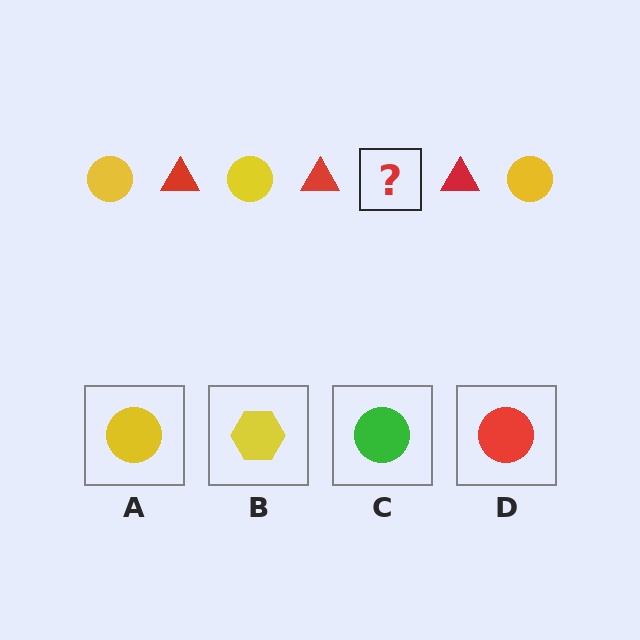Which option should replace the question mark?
Option A.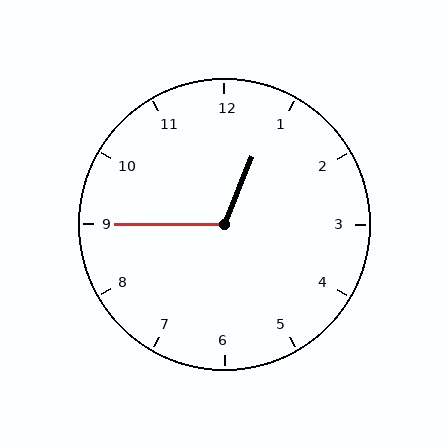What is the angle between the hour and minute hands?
Approximately 112 degrees.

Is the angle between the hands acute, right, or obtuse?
It is obtuse.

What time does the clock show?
12:45.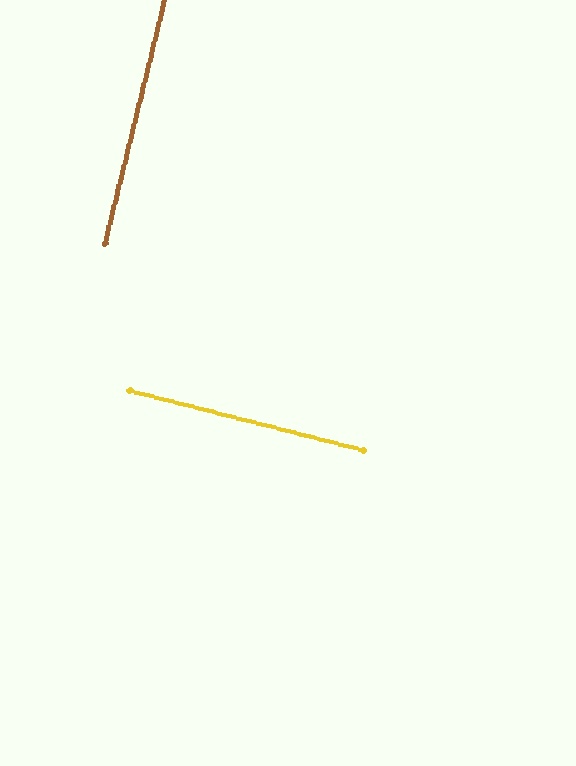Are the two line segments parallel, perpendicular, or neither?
Perpendicular — they meet at approximately 89°.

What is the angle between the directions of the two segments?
Approximately 89 degrees.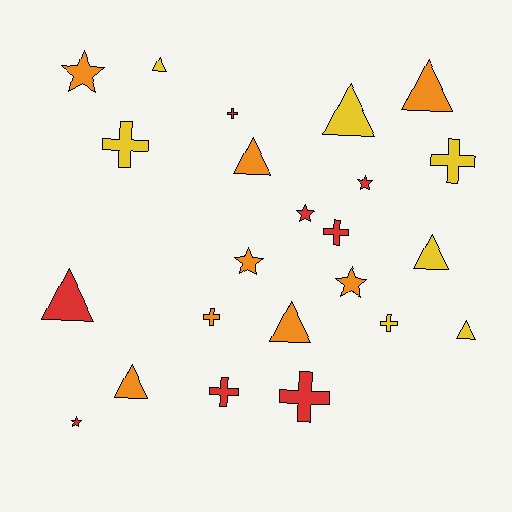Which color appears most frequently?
Red, with 8 objects.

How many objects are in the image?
There are 23 objects.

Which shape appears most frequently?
Triangle, with 9 objects.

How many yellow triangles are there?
There are 4 yellow triangles.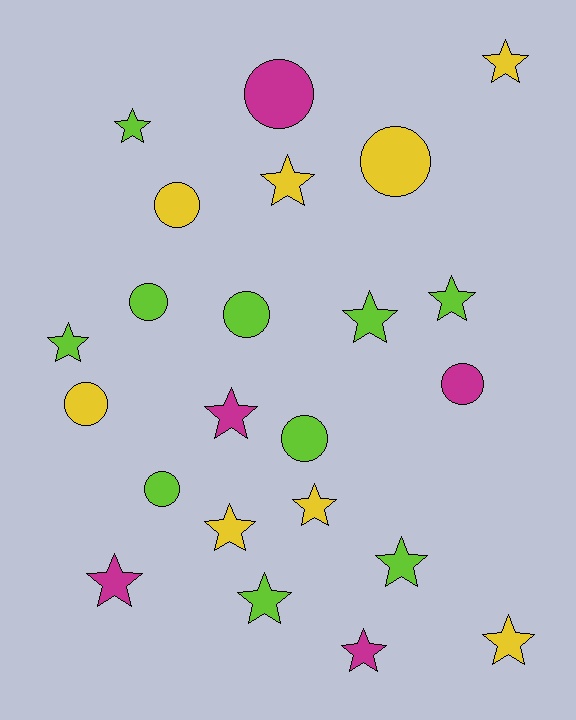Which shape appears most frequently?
Star, with 14 objects.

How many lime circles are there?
There are 4 lime circles.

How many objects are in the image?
There are 23 objects.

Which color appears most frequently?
Lime, with 10 objects.